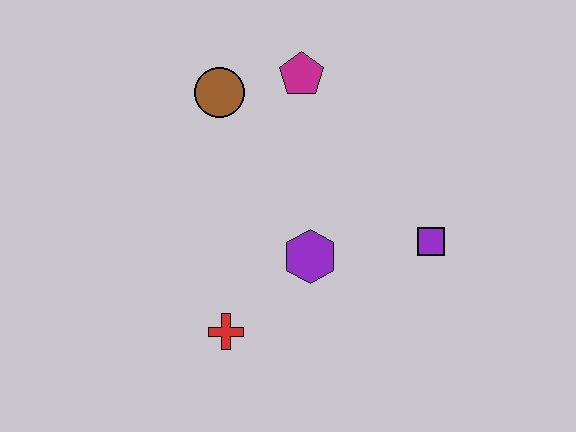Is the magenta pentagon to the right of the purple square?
No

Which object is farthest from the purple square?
The brown circle is farthest from the purple square.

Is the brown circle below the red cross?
No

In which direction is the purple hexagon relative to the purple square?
The purple hexagon is to the left of the purple square.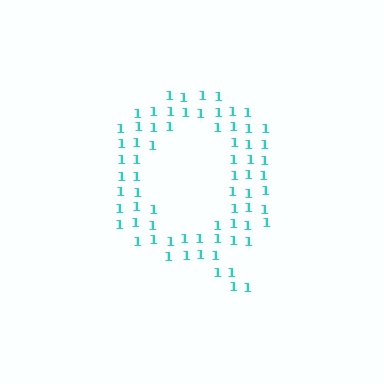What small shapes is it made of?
It is made of small digit 1's.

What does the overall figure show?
The overall figure shows the letter Q.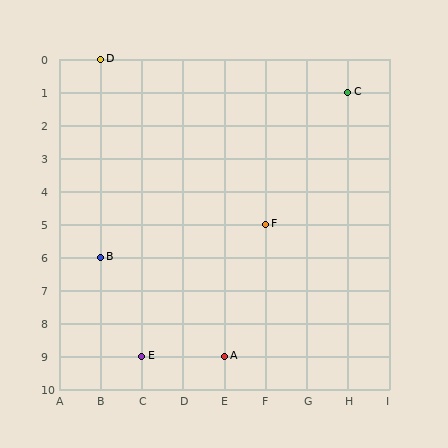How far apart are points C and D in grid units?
Points C and D are 6 columns and 1 row apart (about 6.1 grid units diagonally).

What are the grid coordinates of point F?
Point F is at grid coordinates (F, 5).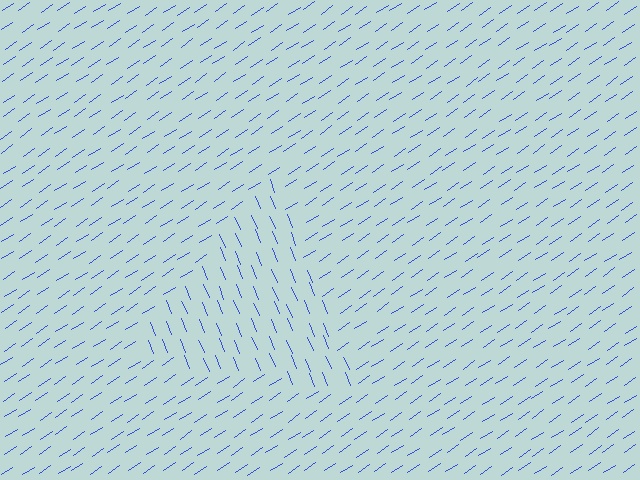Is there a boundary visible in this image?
Yes, there is a texture boundary formed by a change in line orientation.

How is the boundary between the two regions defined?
The boundary is defined purely by a change in line orientation (approximately 79 degrees difference). All lines are the same color and thickness.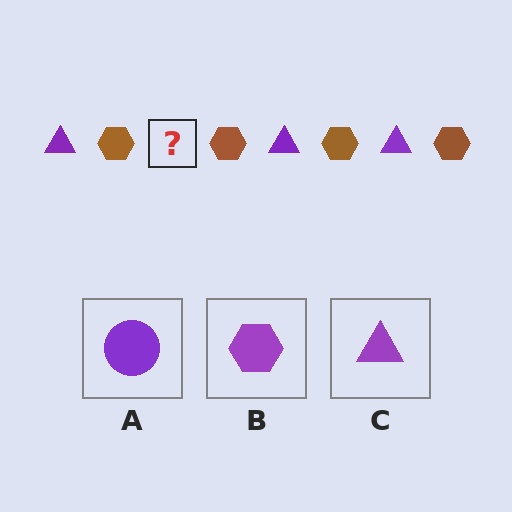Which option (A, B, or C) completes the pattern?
C.